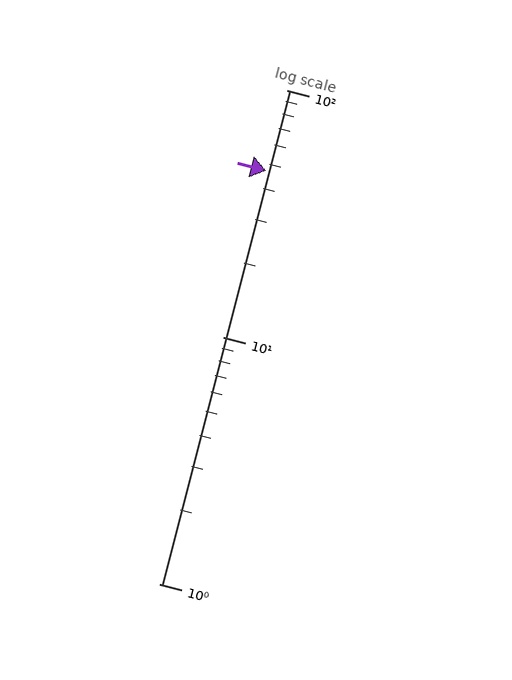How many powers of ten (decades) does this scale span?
The scale spans 2 decades, from 1 to 100.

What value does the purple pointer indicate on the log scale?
The pointer indicates approximately 47.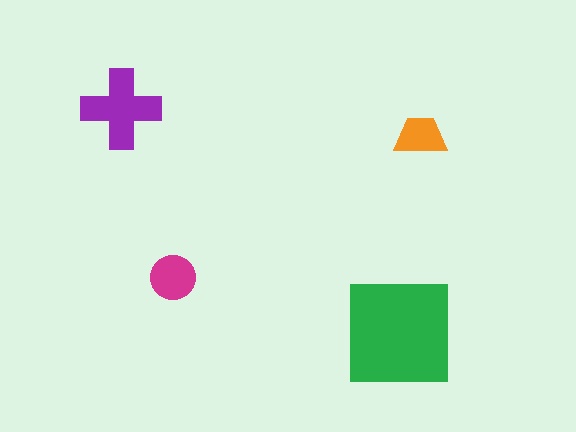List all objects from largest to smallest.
The green square, the purple cross, the magenta circle, the orange trapezoid.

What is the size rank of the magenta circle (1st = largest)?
3rd.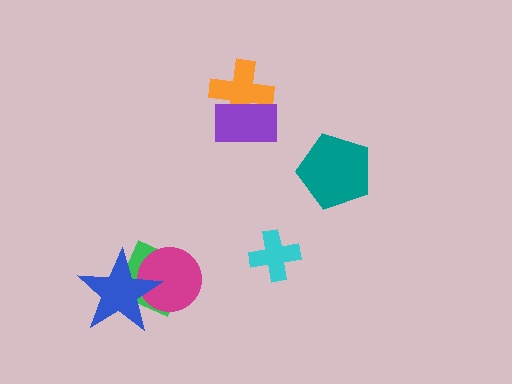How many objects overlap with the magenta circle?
2 objects overlap with the magenta circle.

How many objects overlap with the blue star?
2 objects overlap with the blue star.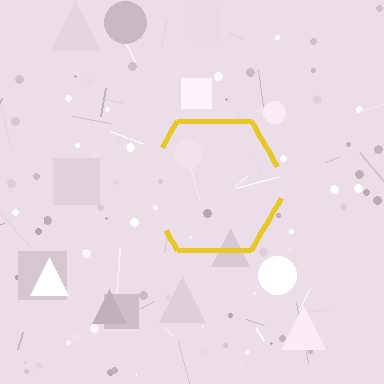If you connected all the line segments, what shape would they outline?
They would outline a hexagon.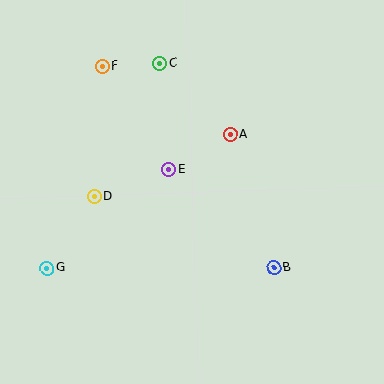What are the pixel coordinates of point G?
Point G is at (47, 268).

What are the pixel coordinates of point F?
Point F is at (102, 66).